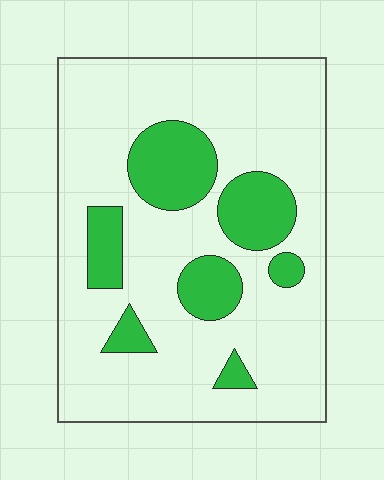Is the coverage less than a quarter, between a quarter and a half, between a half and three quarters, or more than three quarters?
Less than a quarter.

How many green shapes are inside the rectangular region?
7.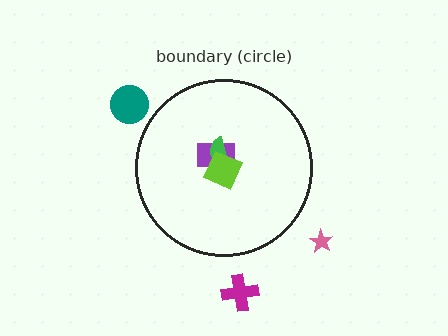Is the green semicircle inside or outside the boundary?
Inside.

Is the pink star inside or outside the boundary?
Outside.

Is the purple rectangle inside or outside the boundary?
Inside.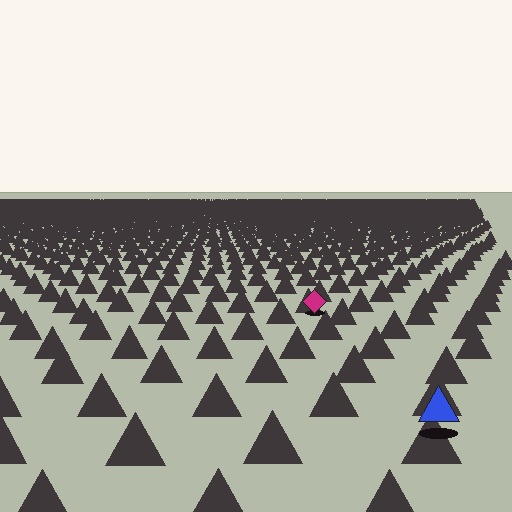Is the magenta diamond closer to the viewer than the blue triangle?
No. The blue triangle is closer — you can tell from the texture gradient: the ground texture is coarser near it.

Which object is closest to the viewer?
The blue triangle is closest. The texture marks near it are larger and more spread out.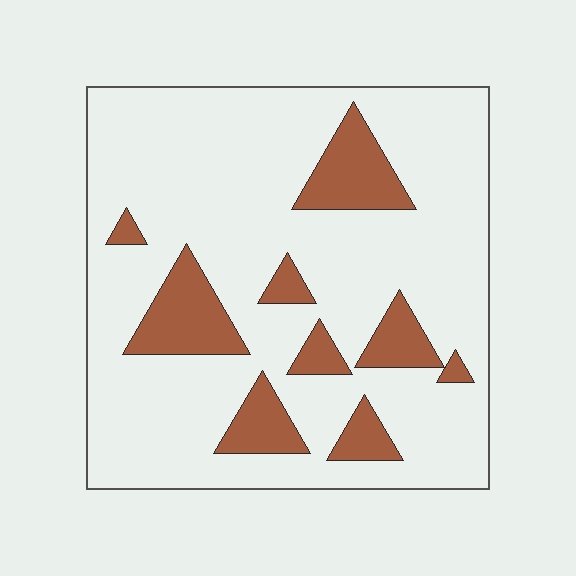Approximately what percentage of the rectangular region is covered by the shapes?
Approximately 20%.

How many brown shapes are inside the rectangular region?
9.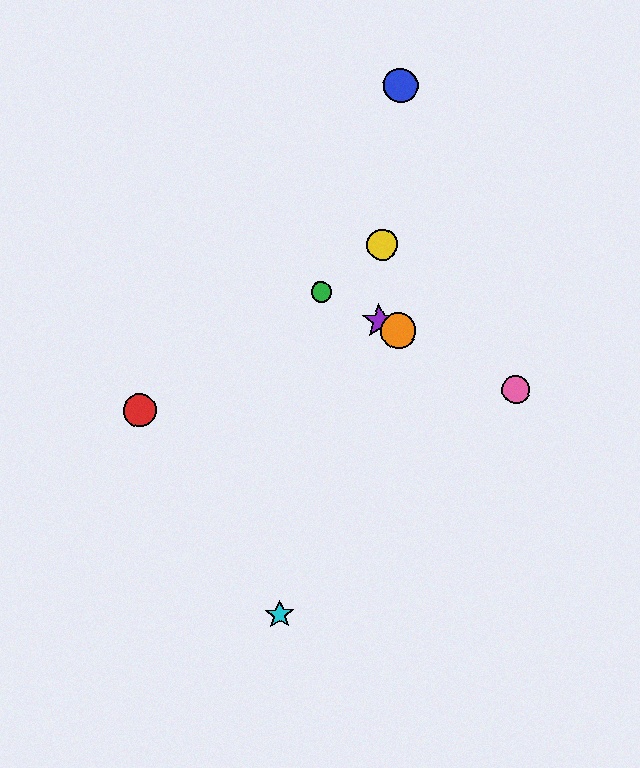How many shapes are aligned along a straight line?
4 shapes (the green circle, the purple star, the orange circle, the pink circle) are aligned along a straight line.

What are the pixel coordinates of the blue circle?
The blue circle is at (401, 85).